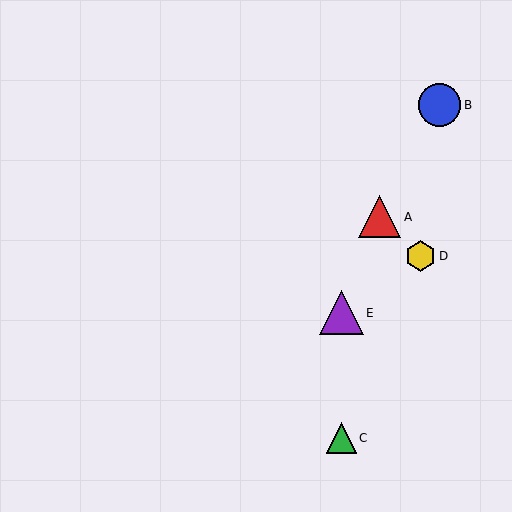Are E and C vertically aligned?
Yes, both are at x≈341.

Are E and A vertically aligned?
No, E is at x≈341 and A is at x≈380.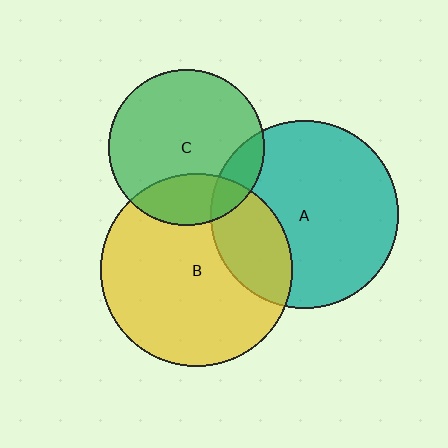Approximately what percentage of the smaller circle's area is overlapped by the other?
Approximately 25%.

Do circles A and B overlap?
Yes.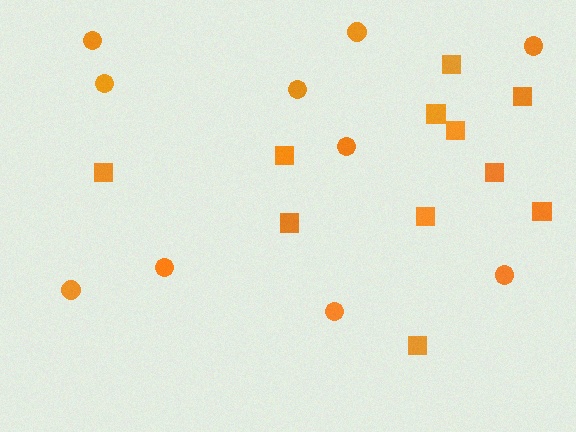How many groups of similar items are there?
There are 2 groups: one group of circles (10) and one group of squares (11).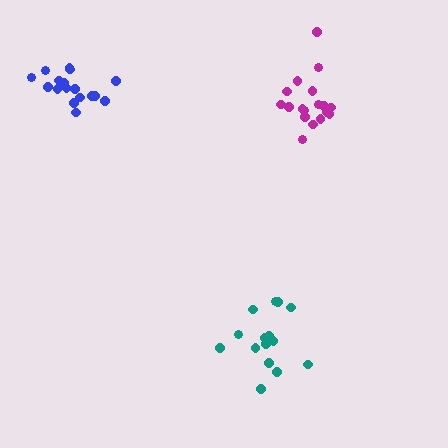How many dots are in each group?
Group 1: 18 dots, Group 2: 17 dots, Group 3: 15 dots (50 total).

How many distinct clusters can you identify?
There are 3 distinct clusters.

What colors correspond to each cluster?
The clusters are colored: magenta, blue, teal.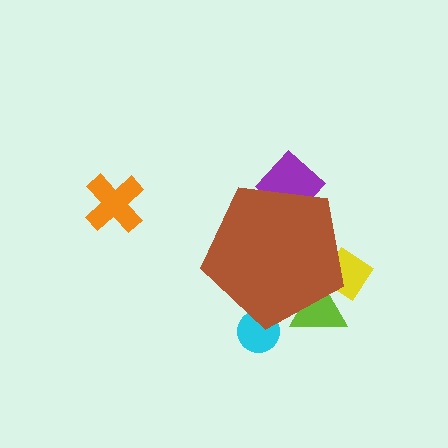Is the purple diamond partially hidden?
Yes, the purple diamond is partially hidden behind the brown pentagon.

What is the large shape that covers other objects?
A brown pentagon.